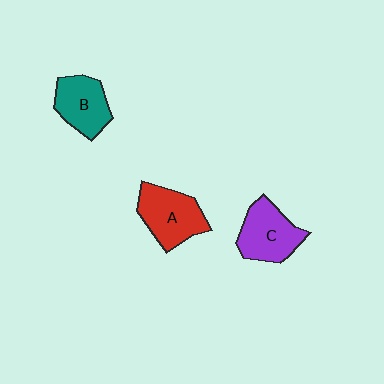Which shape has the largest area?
Shape A (red).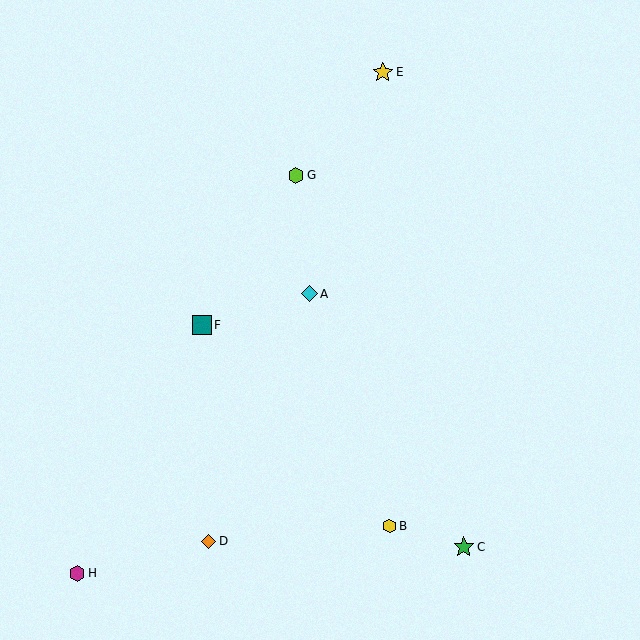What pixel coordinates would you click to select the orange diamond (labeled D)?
Click at (209, 541) to select the orange diamond D.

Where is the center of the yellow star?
The center of the yellow star is at (383, 72).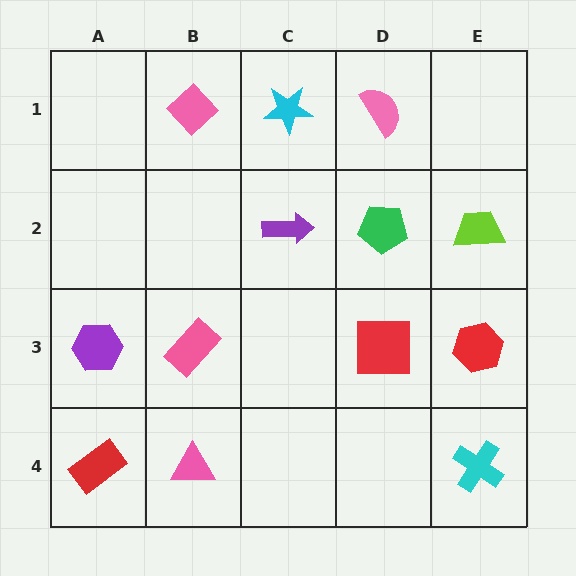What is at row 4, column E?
A cyan cross.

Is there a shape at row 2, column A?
No, that cell is empty.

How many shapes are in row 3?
4 shapes.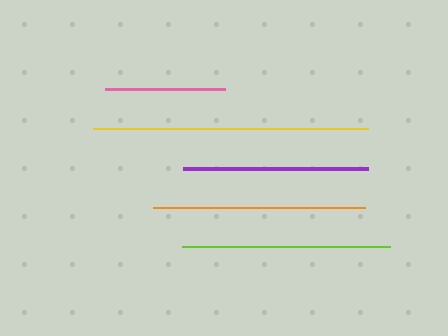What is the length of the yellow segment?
The yellow segment is approximately 275 pixels long.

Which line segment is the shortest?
The pink line is the shortest at approximately 121 pixels.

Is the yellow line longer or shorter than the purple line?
The yellow line is longer than the purple line.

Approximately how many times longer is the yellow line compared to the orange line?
The yellow line is approximately 1.3 times the length of the orange line.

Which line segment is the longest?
The yellow line is the longest at approximately 275 pixels.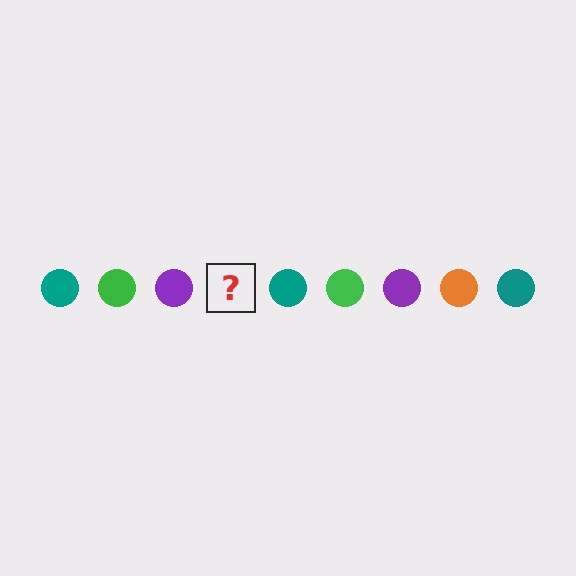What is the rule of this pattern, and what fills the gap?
The rule is that the pattern cycles through teal, green, purple, orange circles. The gap should be filled with an orange circle.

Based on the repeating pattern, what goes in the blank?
The blank should be an orange circle.